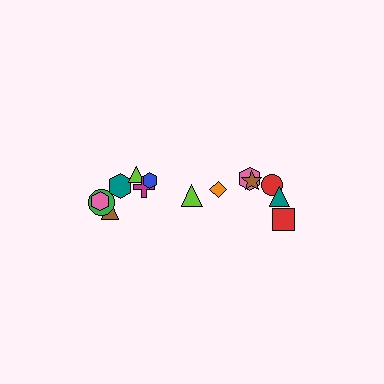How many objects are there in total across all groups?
There are 14 objects.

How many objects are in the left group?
There are 8 objects.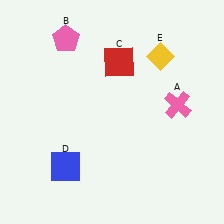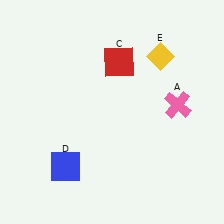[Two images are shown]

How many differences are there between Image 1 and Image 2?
There is 1 difference between the two images.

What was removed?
The pink pentagon (B) was removed in Image 2.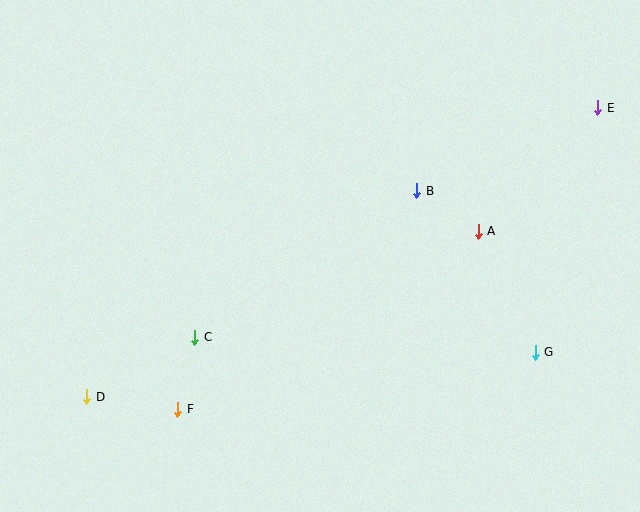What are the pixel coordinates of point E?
Point E is at (598, 108).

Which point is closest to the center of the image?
Point B at (417, 191) is closest to the center.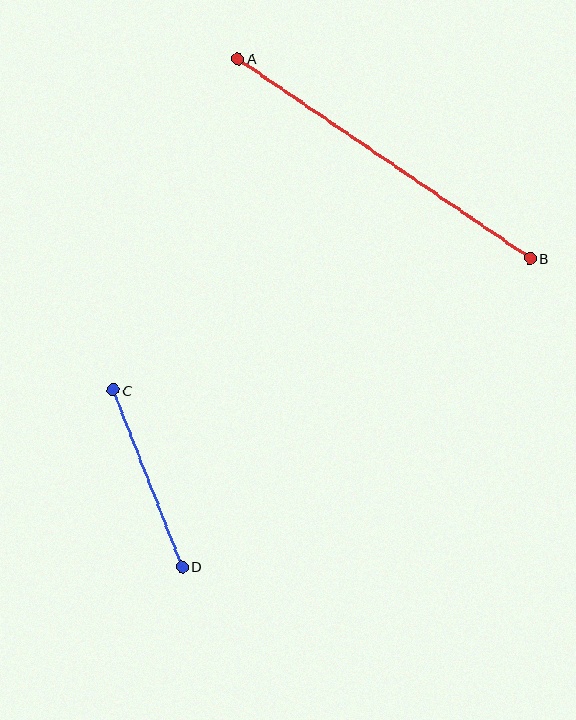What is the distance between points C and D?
The distance is approximately 190 pixels.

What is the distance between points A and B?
The distance is approximately 354 pixels.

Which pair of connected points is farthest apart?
Points A and B are farthest apart.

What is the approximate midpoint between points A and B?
The midpoint is at approximately (384, 159) pixels.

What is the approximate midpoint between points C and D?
The midpoint is at approximately (148, 478) pixels.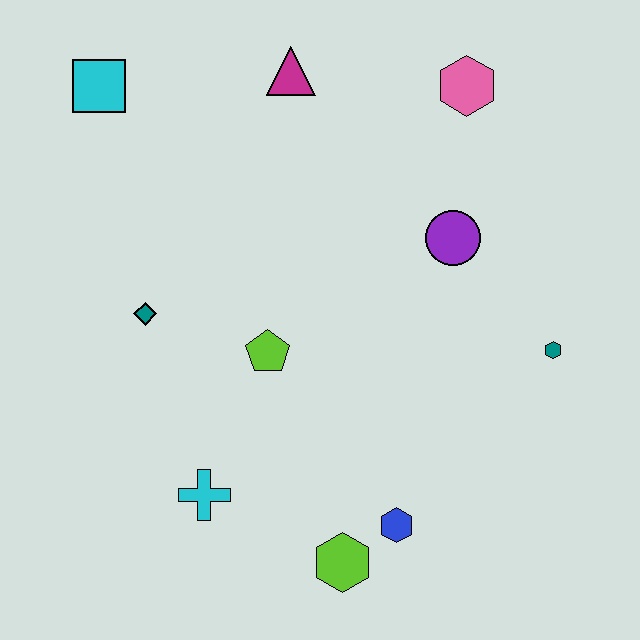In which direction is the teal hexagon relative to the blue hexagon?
The teal hexagon is above the blue hexagon.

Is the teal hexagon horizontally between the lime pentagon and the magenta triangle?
No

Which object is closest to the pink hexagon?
The purple circle is closest to the pink hexagon.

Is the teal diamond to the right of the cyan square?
Yes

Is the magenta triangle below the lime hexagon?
No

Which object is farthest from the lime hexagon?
The cyan square is farthest from the lime hexagon.